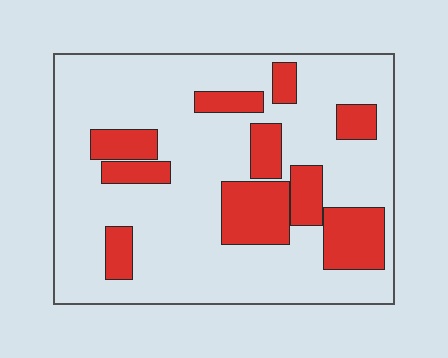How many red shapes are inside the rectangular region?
10.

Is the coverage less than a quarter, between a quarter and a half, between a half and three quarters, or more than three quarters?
Less than a quarter.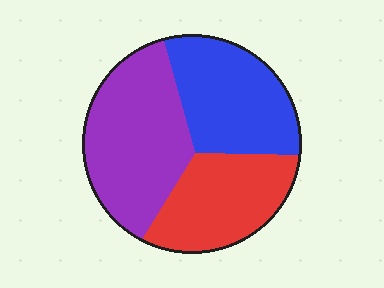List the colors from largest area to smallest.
From largest to smallest: purple, blue, red.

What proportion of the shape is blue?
Blue takes up between a sixth and a third of the shape.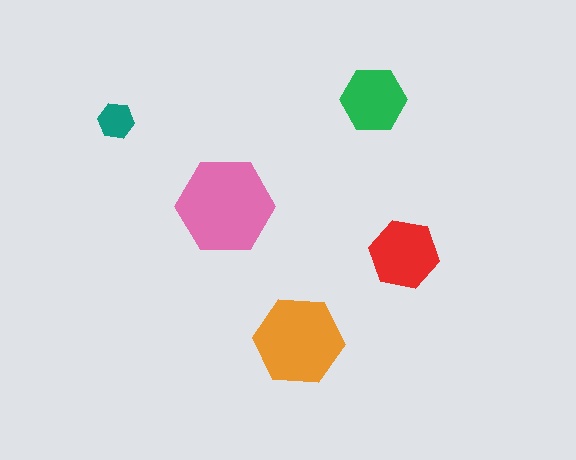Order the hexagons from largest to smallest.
the pink one, the orange one, the red one, the green one, the teal one.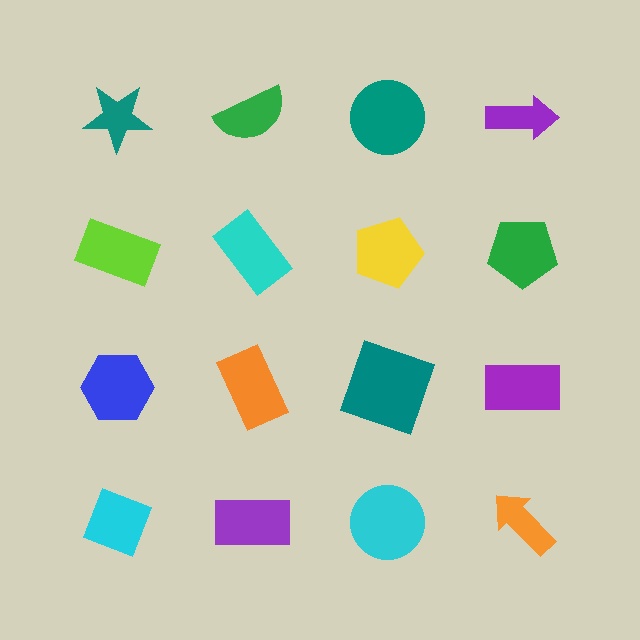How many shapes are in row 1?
4 shapes.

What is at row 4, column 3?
A cyan circle.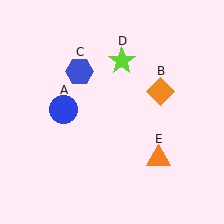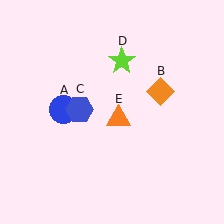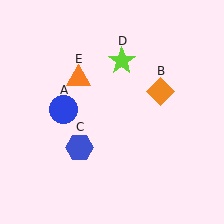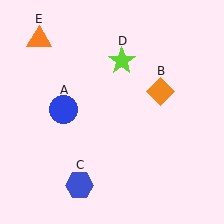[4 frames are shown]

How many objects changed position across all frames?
2 objects changed position: blue hexagon (object C), orange triangle (object E).